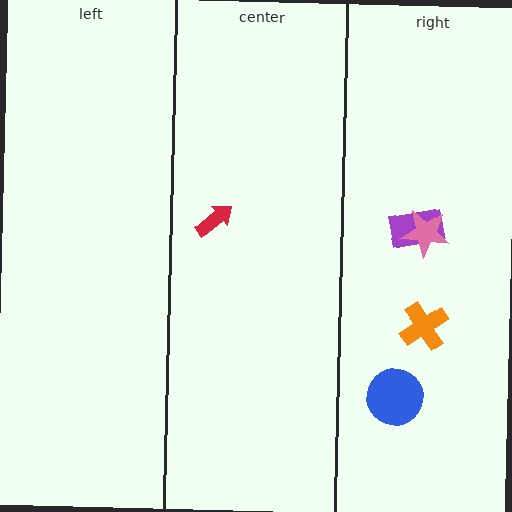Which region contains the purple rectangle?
The right region.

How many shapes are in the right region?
4.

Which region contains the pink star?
The right region.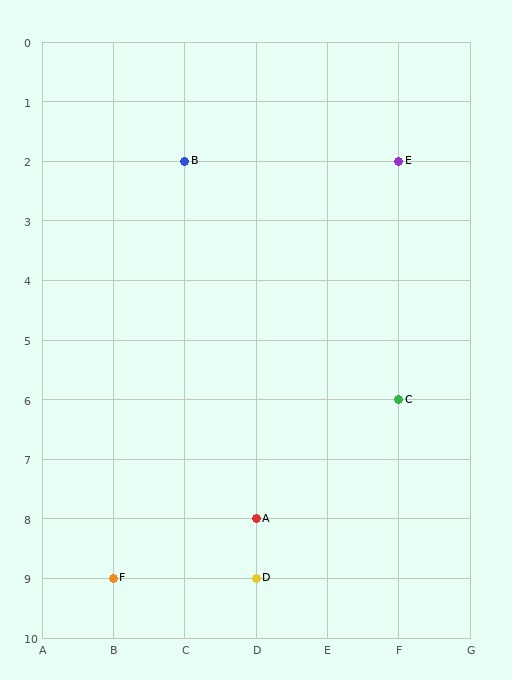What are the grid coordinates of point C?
Point C is at grid coordinates (F, 6).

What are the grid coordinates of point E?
Point E is at grid coordinates (F, 2).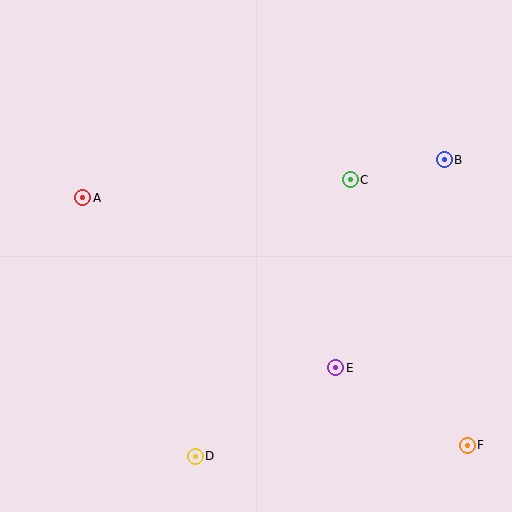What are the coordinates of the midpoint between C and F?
The midpoint between C and F is at (409, 313).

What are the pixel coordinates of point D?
Point D is at (195, 456).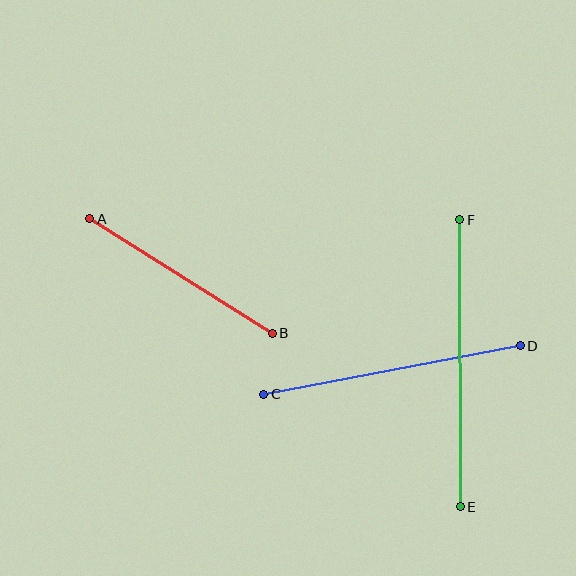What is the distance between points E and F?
The distance is approximately 287 pixels.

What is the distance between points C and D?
The distance is approximately 261 pixels.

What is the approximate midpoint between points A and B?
The midpoint is at approximately (181, 276) pixels.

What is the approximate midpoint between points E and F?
The midpoint is at approximately (460, 363) pixels.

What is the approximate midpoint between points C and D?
The midpoint is at approximately (392, 370) pixels.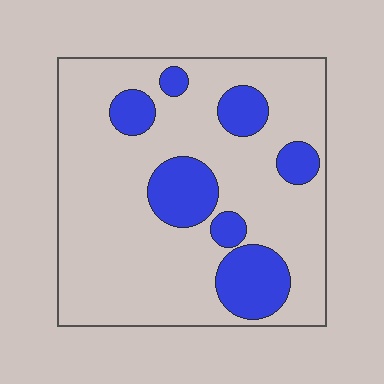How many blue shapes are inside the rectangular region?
7.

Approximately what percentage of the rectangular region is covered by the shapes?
Approximately 20%.